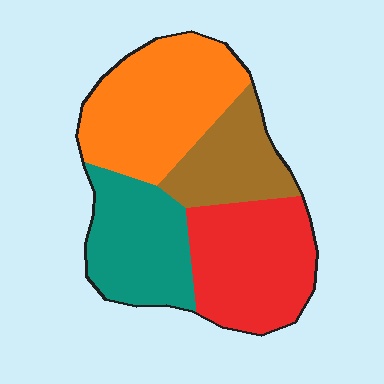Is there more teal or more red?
Red.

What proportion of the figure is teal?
Teal covers around 25% of the figure.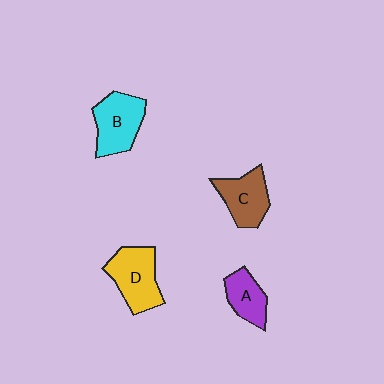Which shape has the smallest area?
Shape A (purple).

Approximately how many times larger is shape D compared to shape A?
Approximately 1.5 times.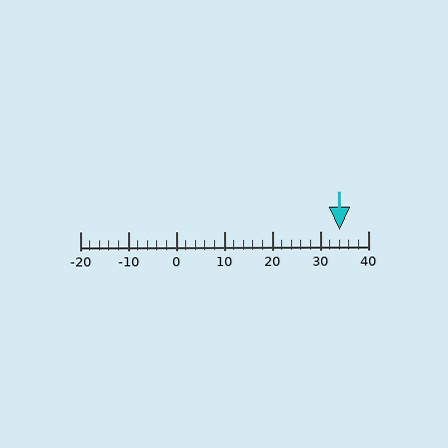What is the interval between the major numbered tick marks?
The major tick marks are spaced 10 units apart.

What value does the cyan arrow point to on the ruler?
The cyan arrow points to approximately 34.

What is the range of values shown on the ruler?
The ruler shows values from -20 to 40.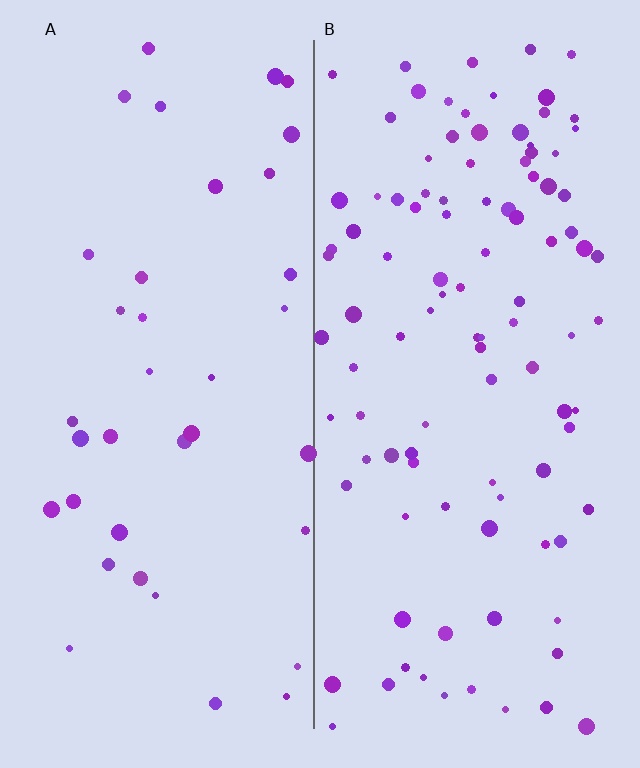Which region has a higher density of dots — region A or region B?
B (the right).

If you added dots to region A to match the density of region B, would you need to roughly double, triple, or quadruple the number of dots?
Approximately triple.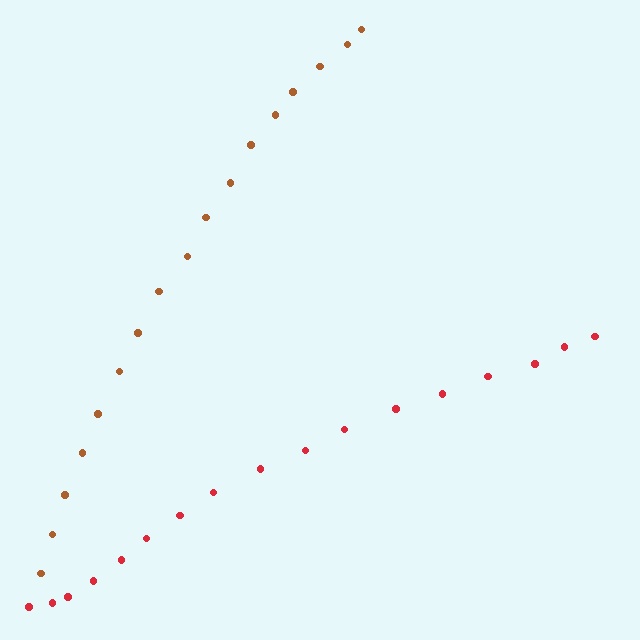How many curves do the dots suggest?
There are 2 distinct paths.